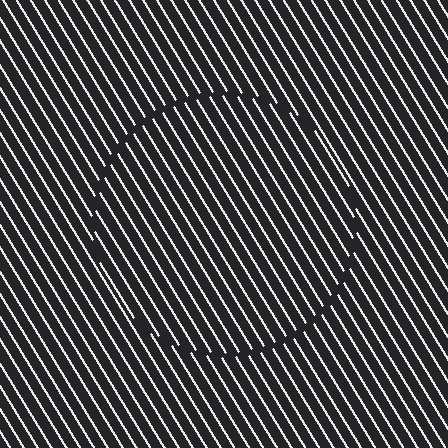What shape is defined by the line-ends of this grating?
An illusory circle. The interior of the shape contains the same grating, shifted by half a period — the contour is defined by the phase discontinuity where line-ends from the inner and outer gratings abut.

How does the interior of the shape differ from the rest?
The interior of the shape contains the same grating, shifted by half a period — the contour is defined by the phase discontinuity where line-ends from the inner and outer gratings abut.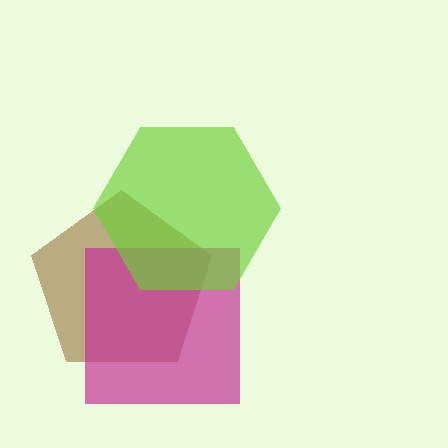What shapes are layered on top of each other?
The layered shapes are: a brown pentagon, a magenta square, a lime hexagon.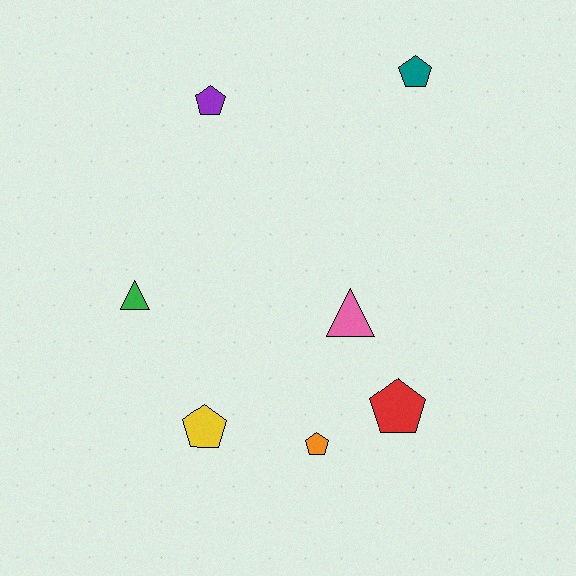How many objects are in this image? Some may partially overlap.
There are 7 objects.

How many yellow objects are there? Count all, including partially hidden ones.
There is 1 yellow object.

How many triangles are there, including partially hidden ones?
There are 2 triangles.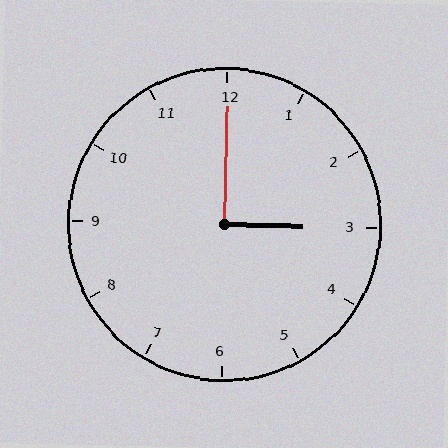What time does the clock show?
3:00.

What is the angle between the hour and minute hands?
Approximately 90 degrees.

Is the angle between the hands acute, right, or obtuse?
It is right.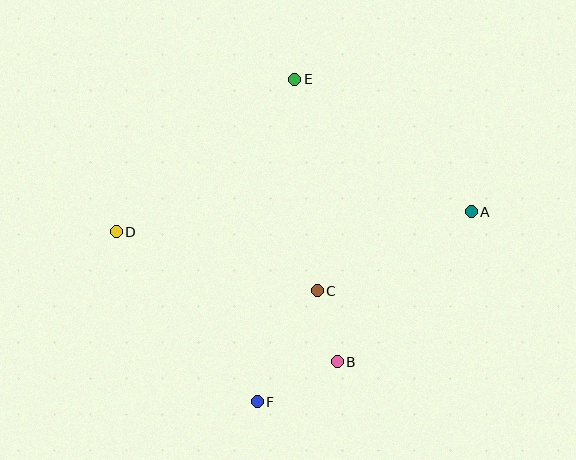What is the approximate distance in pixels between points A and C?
The distance between A and C is approximately 174 pixels.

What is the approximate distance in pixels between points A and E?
The distance between A and E is approximately 221 pixels.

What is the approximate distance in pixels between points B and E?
The distance between B and E is approximately 286 pixels.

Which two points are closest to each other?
Points B and C are closest to each other.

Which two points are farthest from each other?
Points A and D are farthest from each other.